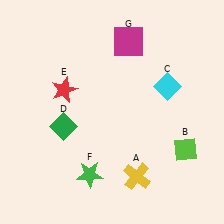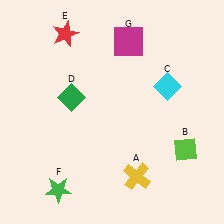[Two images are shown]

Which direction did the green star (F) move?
The green star (F) moved left.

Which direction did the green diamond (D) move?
The green diamond (D) moved up.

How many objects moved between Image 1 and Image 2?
3 objects moved between the two images.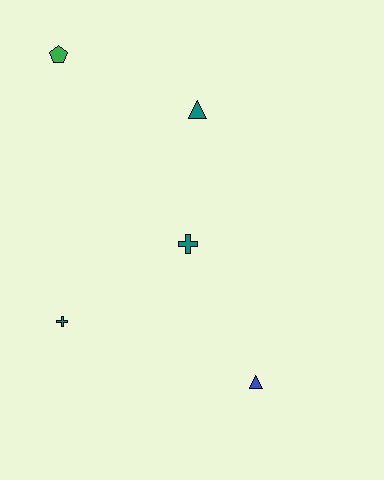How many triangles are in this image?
There are 2 triangles.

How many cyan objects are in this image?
There are no cyan objects.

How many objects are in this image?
There are 5 objects.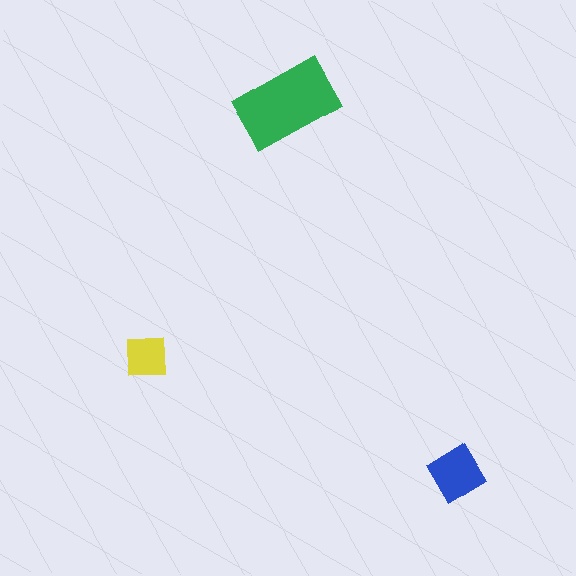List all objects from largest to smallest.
The green rectangle, the blue diamond, the yellow square.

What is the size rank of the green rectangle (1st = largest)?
1st.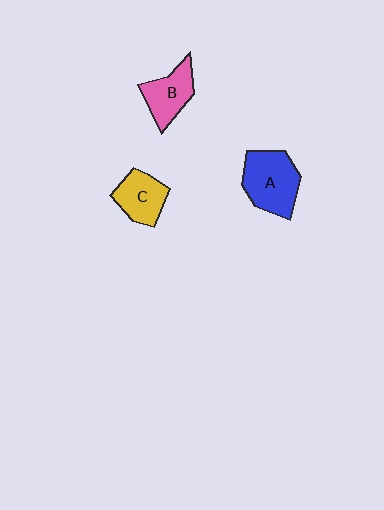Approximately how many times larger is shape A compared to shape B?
Approximately 1.4 times.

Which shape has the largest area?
Shape A (blue).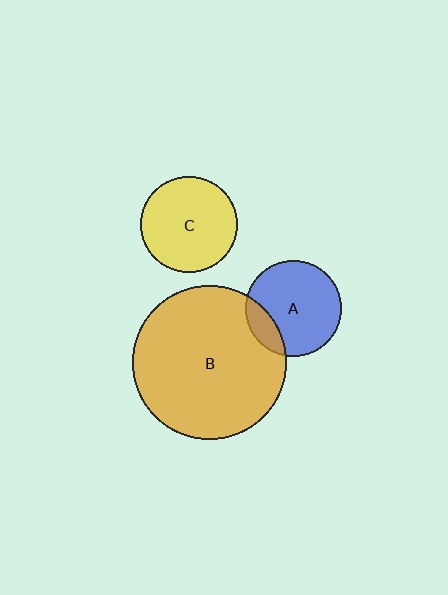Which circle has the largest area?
Circle B (orange).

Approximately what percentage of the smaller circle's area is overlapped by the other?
Approximately 20%.